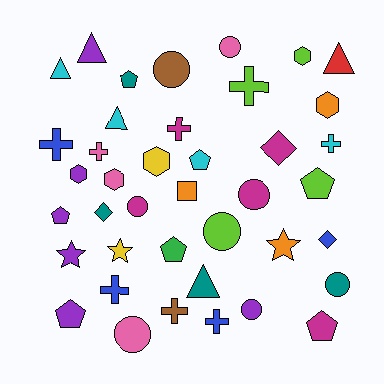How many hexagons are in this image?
There are 5 hexagons.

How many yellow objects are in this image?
There are 2 yellow objects.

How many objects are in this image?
There are 40 objects.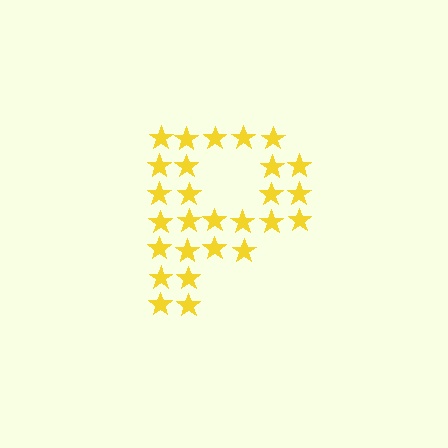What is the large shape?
The large shape is the letter P.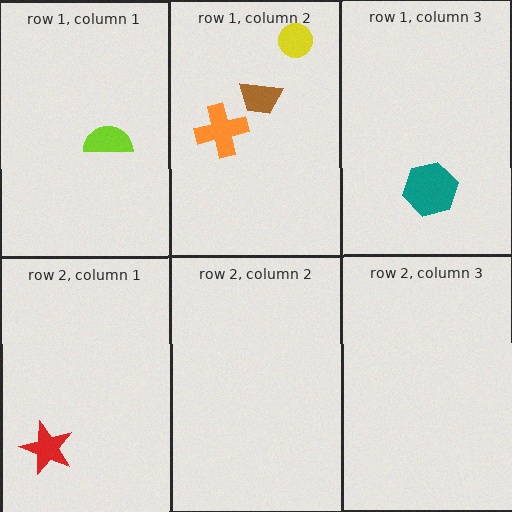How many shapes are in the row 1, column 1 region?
1.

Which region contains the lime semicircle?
The row 1, column 1 region.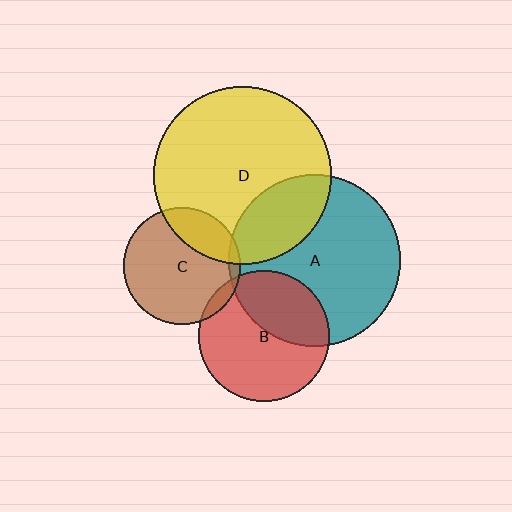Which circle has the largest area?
Circle D (yellow).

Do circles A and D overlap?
Yes.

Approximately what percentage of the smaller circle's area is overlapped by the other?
Approximately 25%.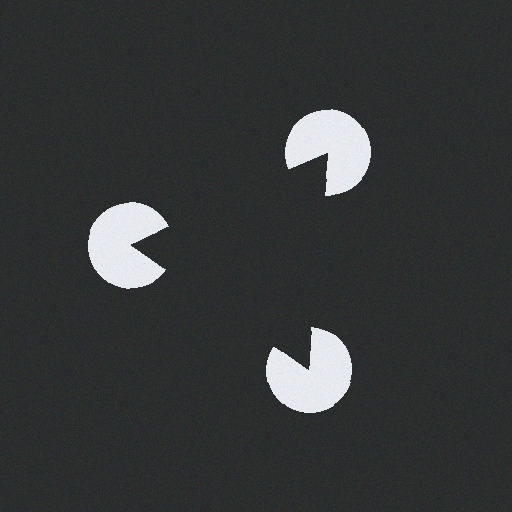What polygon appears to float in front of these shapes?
An illusory triangle — its edges are inferred from the aligned wedge cuts in the pac-man discs, not physically drawn.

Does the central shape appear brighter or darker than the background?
It typically appears slightly darker than the background, even though no actual brightness change is drawn.